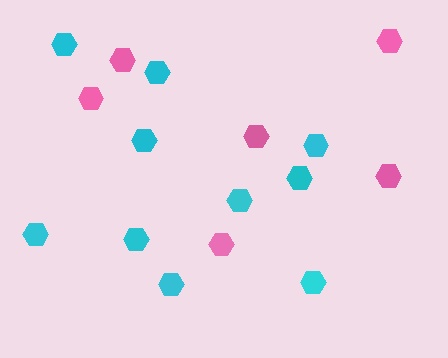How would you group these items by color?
There are 2 groups: one group of pink hexagons (6) and one group of cyan hexagons (10).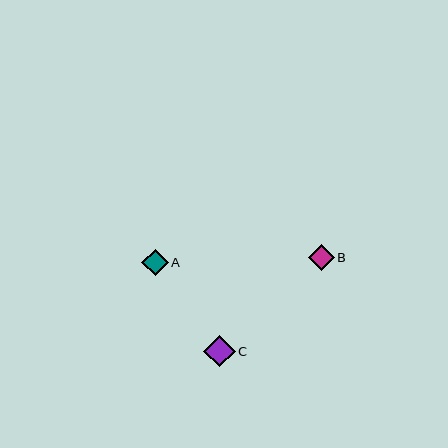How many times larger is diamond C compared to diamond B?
Diamond C is approximately 1.2 times the size of diamond B.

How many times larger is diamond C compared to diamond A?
Diamond C is approximately 1.2 times the size of diamond A.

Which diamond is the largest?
Diamond C is the largest with a size of approximately 32 pixels.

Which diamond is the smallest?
Diamond B is the smallest with a size of approximately 26 pixels.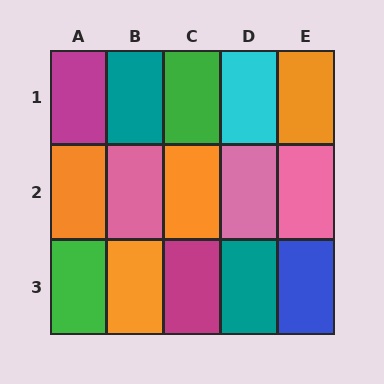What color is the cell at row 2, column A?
Orange.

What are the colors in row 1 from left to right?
Magenta, teal, green, cyan, orange.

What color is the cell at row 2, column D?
Pink.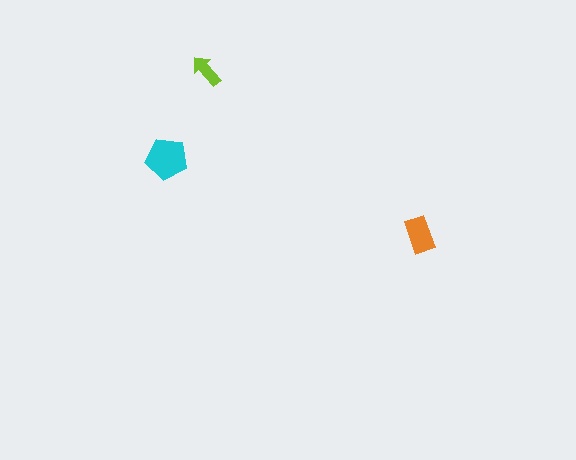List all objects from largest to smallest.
The cyan pentagon, the orange rectangle, the lime arrow.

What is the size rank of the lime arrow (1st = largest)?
3rd.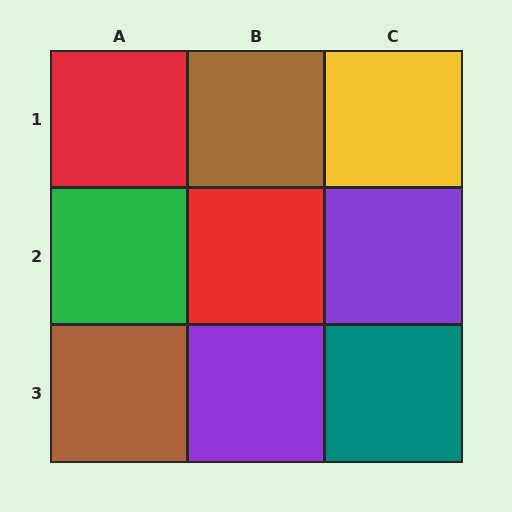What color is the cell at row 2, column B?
Red.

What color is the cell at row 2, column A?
Green.